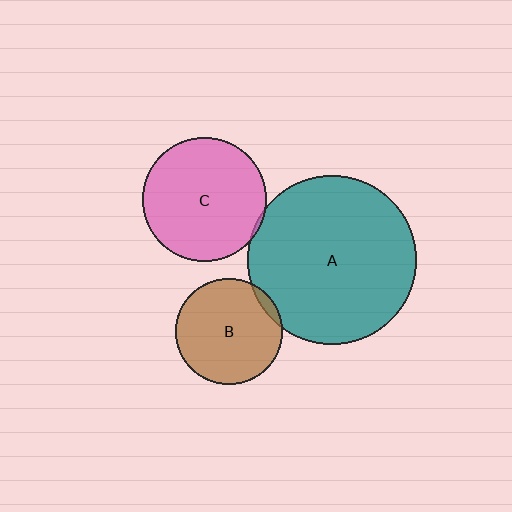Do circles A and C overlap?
Yes.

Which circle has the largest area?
Circle A (teal).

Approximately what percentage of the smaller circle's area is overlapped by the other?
Approximately 5%.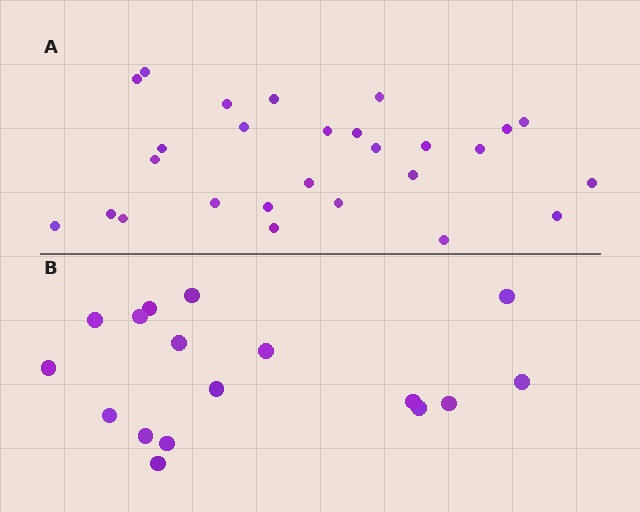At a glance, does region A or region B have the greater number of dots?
Region A (the top region) has more dots.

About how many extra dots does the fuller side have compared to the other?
Region A has roughly 10 or so more dots than region B.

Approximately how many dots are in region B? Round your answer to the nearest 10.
About 20 dots. (The exact count is 17, which rounds to 20.)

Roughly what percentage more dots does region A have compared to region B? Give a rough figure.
About 60% more.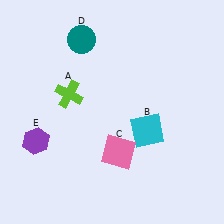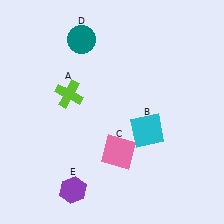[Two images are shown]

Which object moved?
The purple hexagon (E) moved down.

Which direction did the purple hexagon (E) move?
The purple hexagon (E) moved down.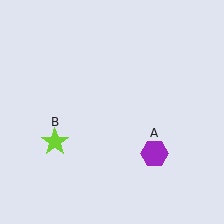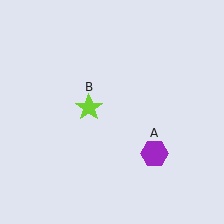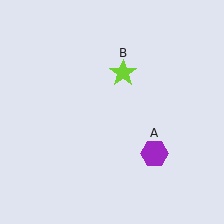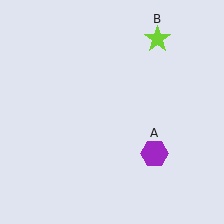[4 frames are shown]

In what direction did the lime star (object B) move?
The lime star (object B) moved up and to the right.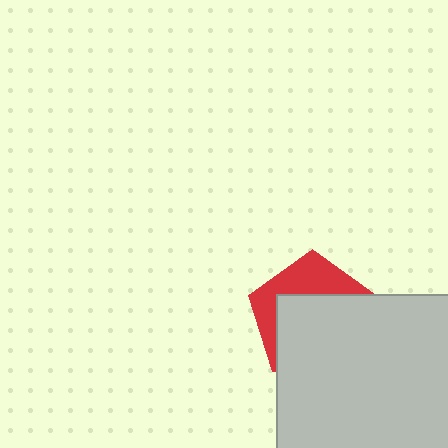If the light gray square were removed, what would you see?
You would see the complete red pentagon.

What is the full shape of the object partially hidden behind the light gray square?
The partially hidden object is a red pentagon.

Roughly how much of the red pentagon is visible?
A small part of it is visible (roughly 36%).